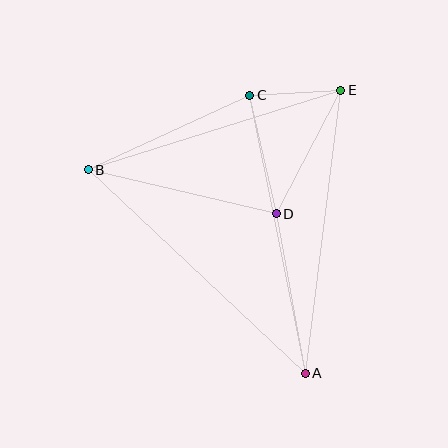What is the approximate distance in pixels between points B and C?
The distance between B and C is approximately 178 pixels.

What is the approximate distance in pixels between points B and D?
The distance between B and D is approximately 193 pixels.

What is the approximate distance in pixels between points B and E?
The distance between B and E is approximately 265 pixels.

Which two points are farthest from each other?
Points A and B are farthest from each other.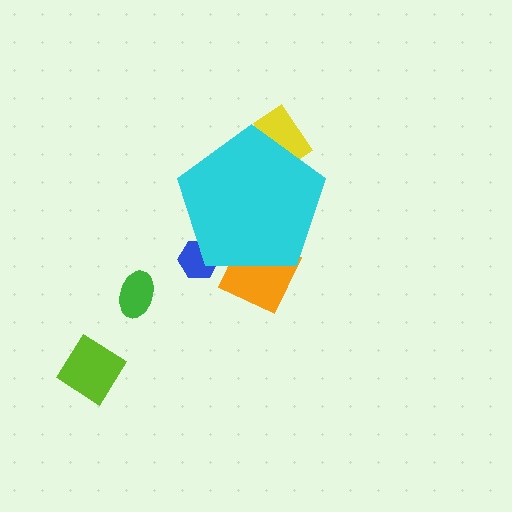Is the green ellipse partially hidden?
No, the green ellipse is fully visible.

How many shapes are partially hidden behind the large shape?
3 shapes are partially hidden.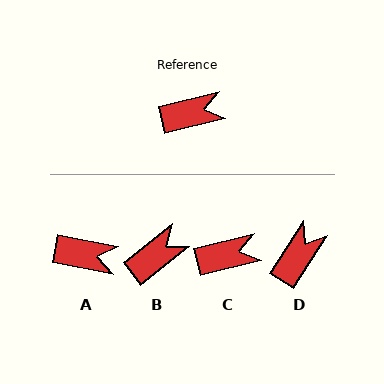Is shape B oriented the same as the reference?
No, it is off by about 25 degrees.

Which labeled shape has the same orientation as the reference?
C.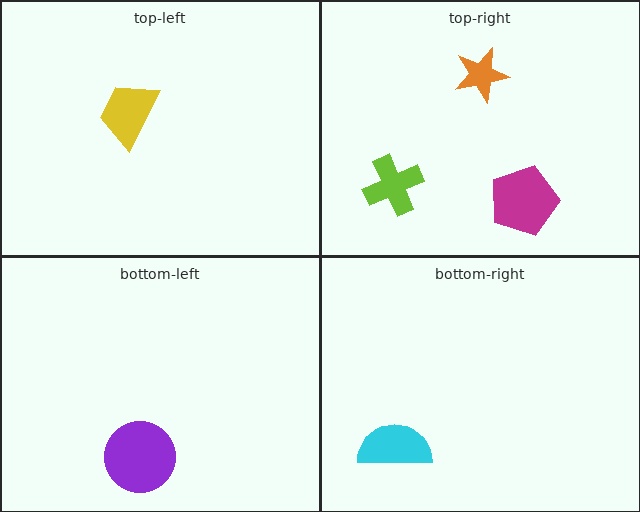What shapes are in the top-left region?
The yellow trapezoid.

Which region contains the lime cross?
The top-right region.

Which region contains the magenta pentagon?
The top-right region.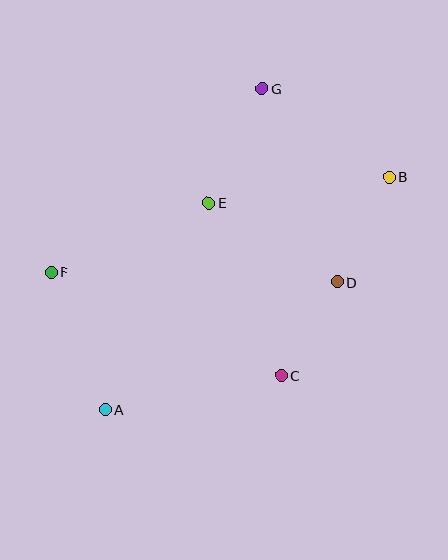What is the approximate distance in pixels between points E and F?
The distance between E and F is approximately 172 pixels.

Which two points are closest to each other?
Points C and D are closest to each other.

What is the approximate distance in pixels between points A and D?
The distance between A and D is approximately 265 pixels.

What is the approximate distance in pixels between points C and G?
The distance between C and G is approximately 287 pixels.